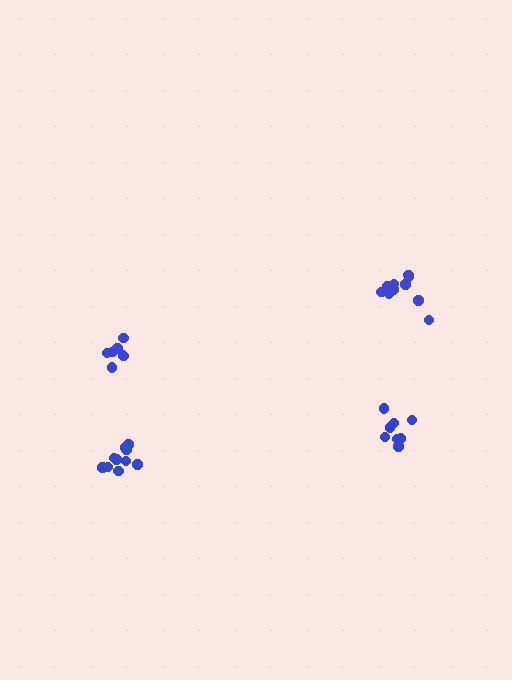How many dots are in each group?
Group 1: 7 dots, Group 2: 11 dots, Group 3: 8 dots, Group 4: 10 dots (36 total).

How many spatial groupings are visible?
There are 4 spatial groupings.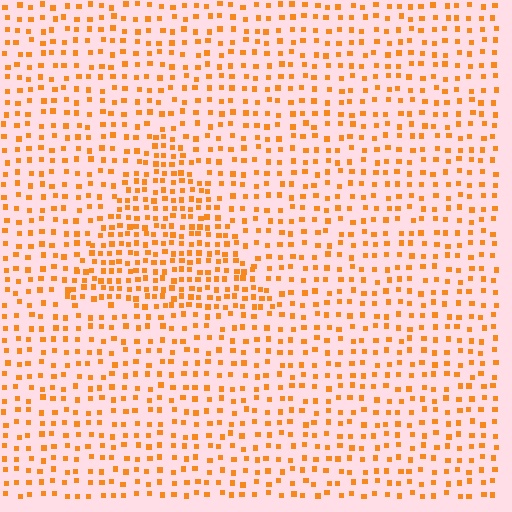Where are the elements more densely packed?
The elements are more densely packed inside the triangle boundary.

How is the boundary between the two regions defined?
The boundary is defined by a change in element density (approximately 1.8x ratio). All elements are the same color, size, and shape.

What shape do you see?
I see a triangle.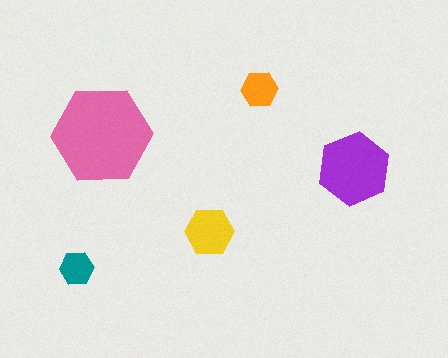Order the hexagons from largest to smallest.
the pink one, the purple one, the yellow one, the orange one, the teal one.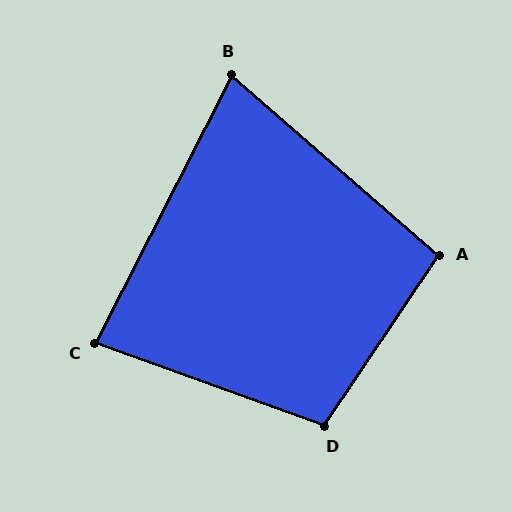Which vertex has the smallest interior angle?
B, at approximately 76 degrees.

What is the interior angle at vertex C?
Approximately 83 degrees (acute).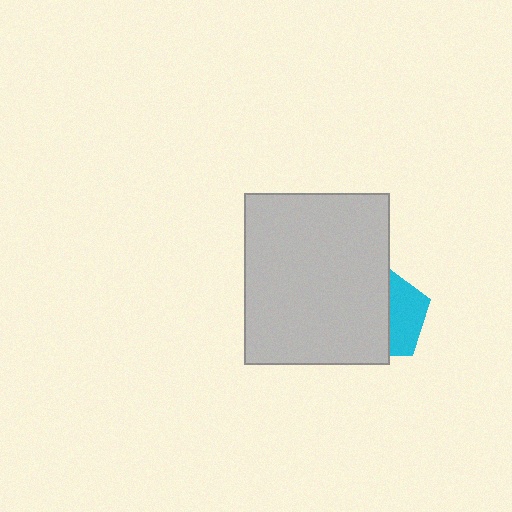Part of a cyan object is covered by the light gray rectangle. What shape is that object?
It is a pentagon.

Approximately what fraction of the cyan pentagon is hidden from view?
Roughly 59% of the cyan pentagon is hidden behind the light gray rectangle.